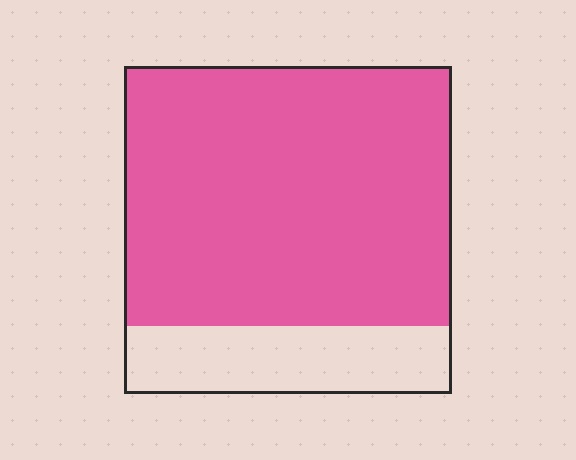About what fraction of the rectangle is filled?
About four fifths (4/5).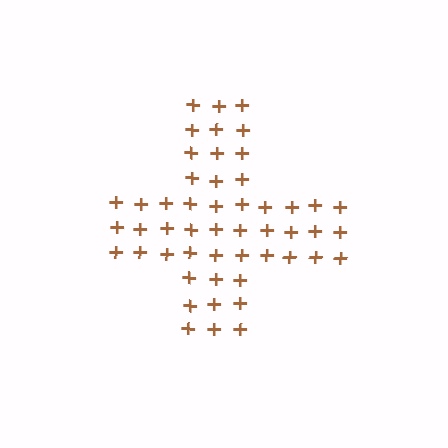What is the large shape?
The large shape is a cross.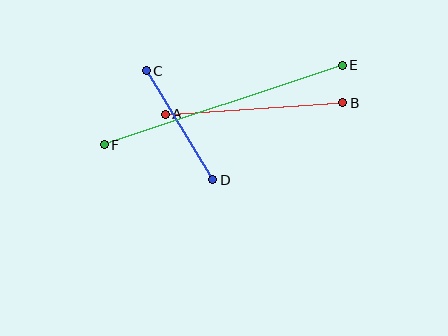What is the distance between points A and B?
The distance is approximately 178 pixels.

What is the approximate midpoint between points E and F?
The midpoint is at approximately (223, 105) pixels.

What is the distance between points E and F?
The distance is approximately 251 pixels.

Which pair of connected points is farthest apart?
Points E and F are farthest apart.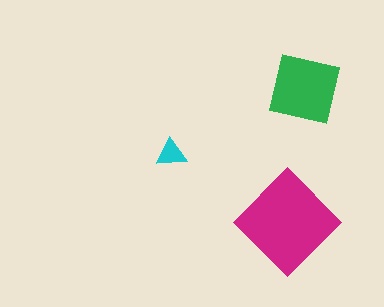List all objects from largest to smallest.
The magenta diamond, the green square, the cyan triangle.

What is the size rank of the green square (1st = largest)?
2nd.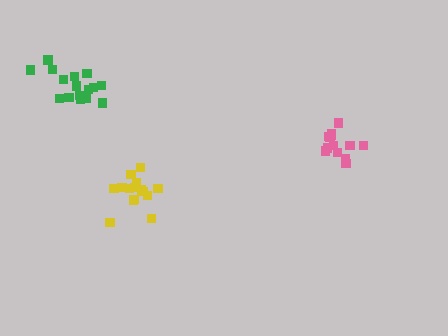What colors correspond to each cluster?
The clusters are colored: yellow, green, pink.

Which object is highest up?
The green cluster is topmost.